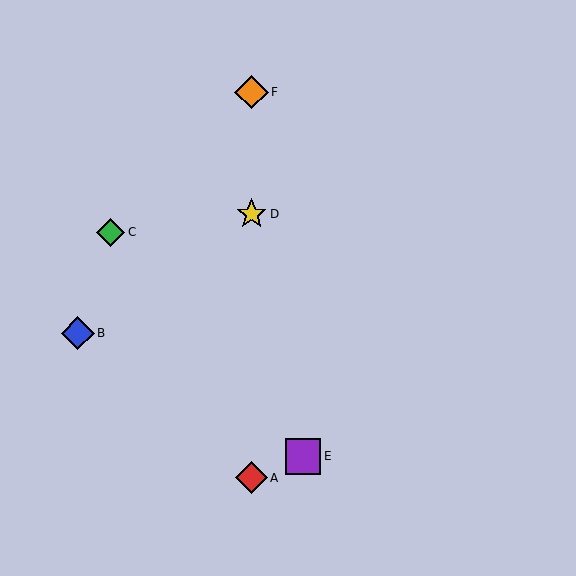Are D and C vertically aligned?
No, D is at x≈252 and C is at x≈111.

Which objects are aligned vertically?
Objects A, D, F are aligned vertically.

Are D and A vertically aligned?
Yes, both are at x≈252.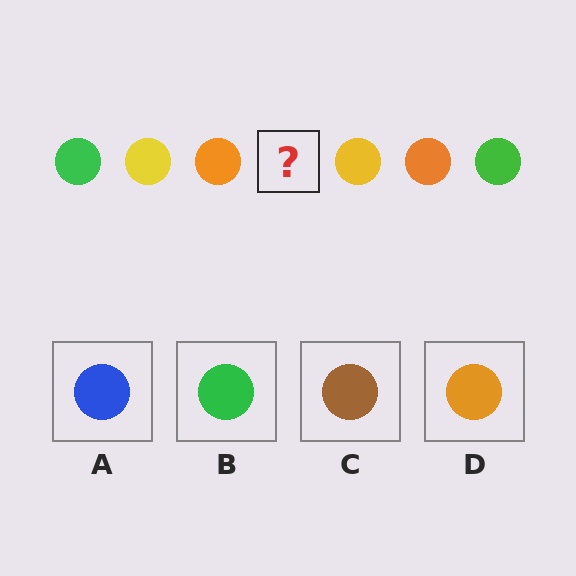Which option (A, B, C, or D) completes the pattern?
B.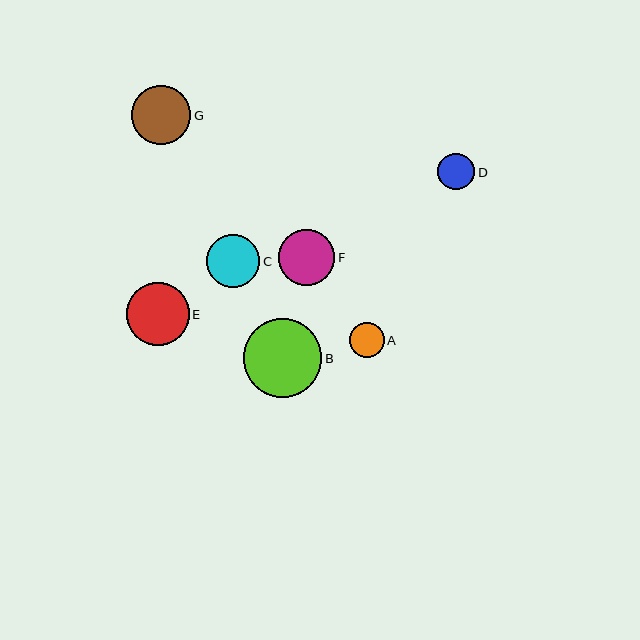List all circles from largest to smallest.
From largest to smallest: B, E, G, F, C, D, A.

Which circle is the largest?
Circle B is the largest with a size of approximately 78 pixels.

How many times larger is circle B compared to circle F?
Circle B is approximately 1.4 times the size of circle F.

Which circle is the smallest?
Circle A is the smallest with a size of approximately 35 pixels.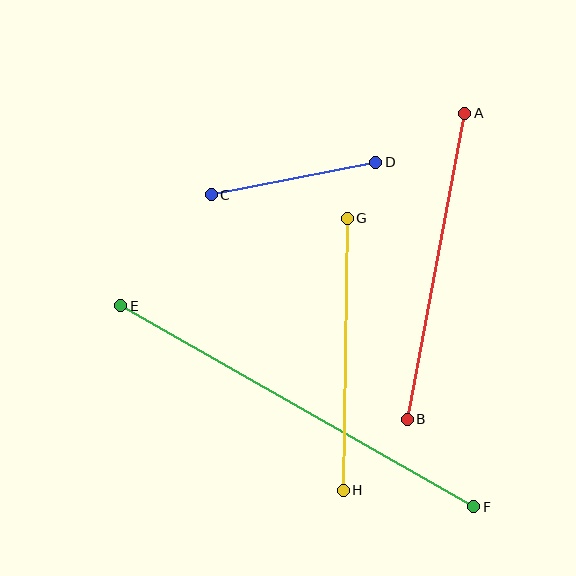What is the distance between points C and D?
The distance is approximately 168 pixels.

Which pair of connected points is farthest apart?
Points E and F are farthest apart.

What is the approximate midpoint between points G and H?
The midpoint is at approximately (345, 354) pixels.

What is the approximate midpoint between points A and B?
The midpoint is at approximately (436, 267) pixels.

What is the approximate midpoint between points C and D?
The midpoint is at approximately (293, 179) pixels.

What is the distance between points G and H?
The distance is approximately 272 pixels.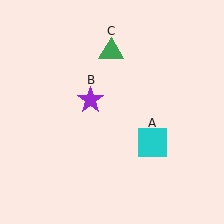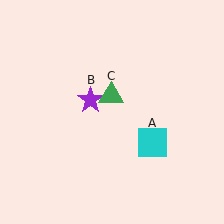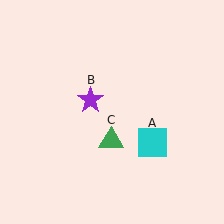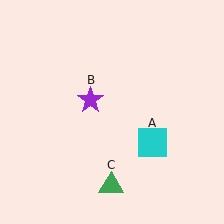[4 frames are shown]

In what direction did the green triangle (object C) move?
The green triangle (object C) moved down.